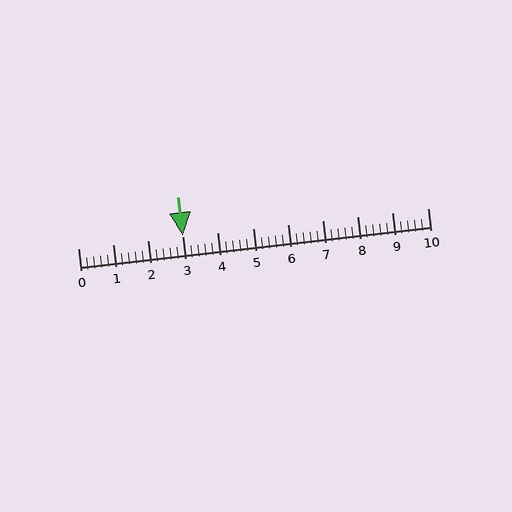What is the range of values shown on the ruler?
The ruler shows values from 0 to 10.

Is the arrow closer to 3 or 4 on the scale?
The arrow is closer to 3.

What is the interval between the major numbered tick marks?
The major tick marks are spaced 1 units apart.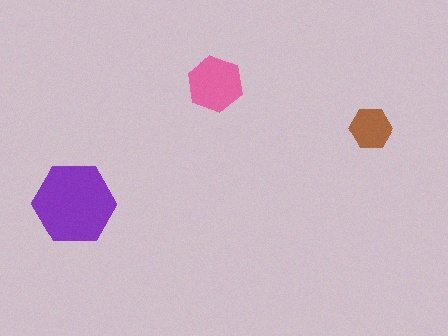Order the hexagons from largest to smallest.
the purple one, the pink one, the brown one.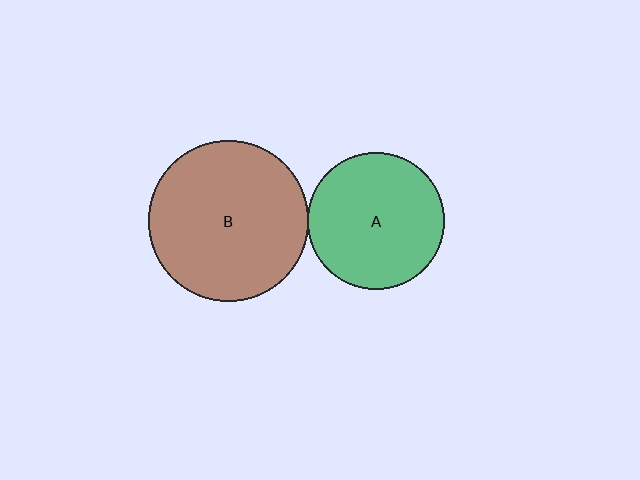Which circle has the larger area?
Circle B (brown).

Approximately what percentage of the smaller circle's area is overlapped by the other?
Approximately 5%.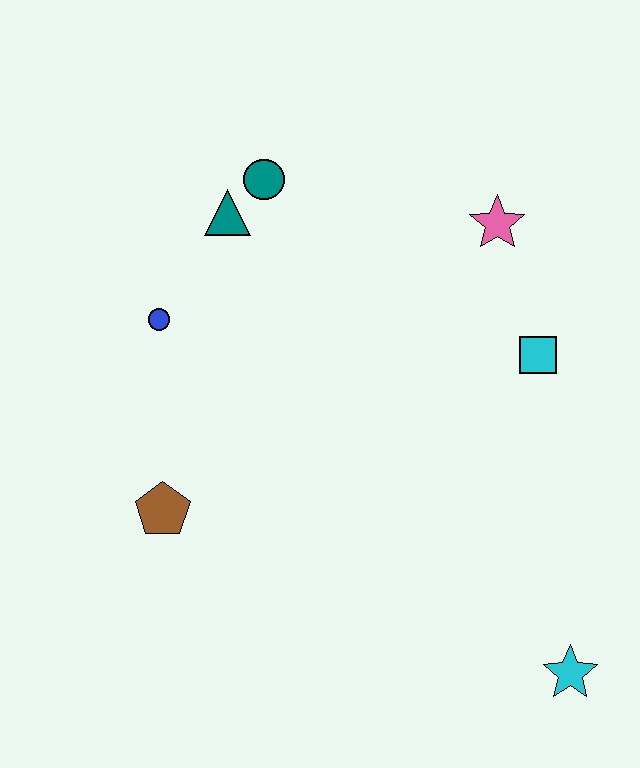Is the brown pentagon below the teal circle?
Yes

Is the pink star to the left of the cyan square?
Yes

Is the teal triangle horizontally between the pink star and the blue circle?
Yes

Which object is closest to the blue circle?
The teal triangle is closest to the blue circle.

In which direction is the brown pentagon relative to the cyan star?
The brown pentagon is to the left of the cyan star.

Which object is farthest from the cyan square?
The brown pentagon is farthest from the cyan square.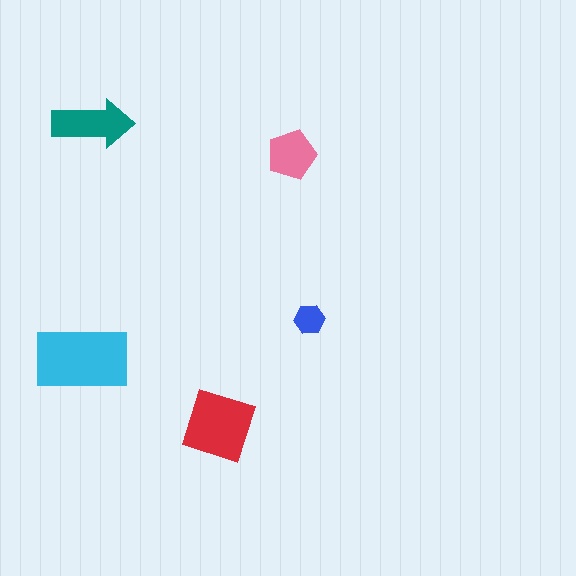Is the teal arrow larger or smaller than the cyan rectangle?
Smaller.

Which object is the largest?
The cyan rectangle.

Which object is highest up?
The teal arrow is topmost.